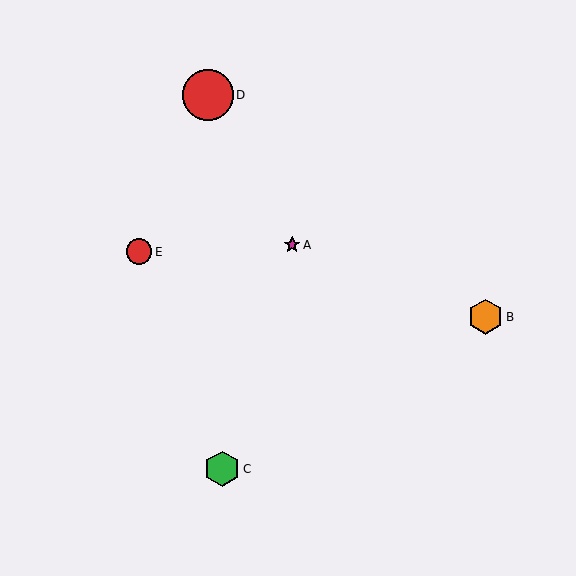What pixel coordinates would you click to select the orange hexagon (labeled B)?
Click at (486, 317) to select the orange hexagon B.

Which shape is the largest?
The red circle (labeled D) is the largest.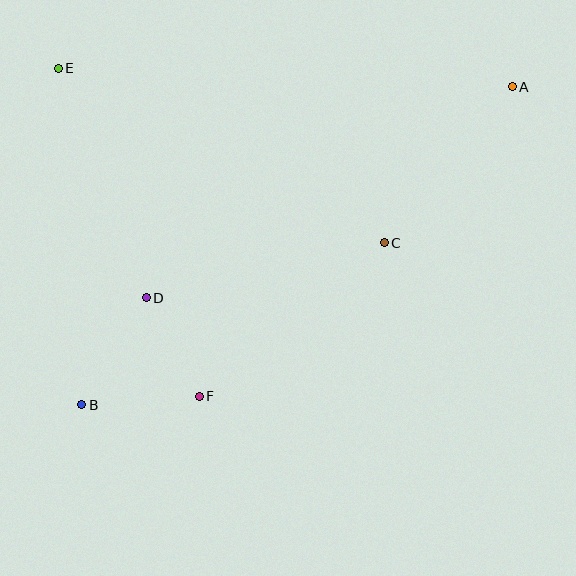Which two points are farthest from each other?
Points A and B are farthest from each other.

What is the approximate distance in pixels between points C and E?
The distance between C and E is approximately 370 pixels.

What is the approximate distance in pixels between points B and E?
The distance between B and E is approximately 337 pixels.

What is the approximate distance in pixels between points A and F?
The distance between A and F is approximately 440 pixels.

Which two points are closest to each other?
Points D and F are closest to each other.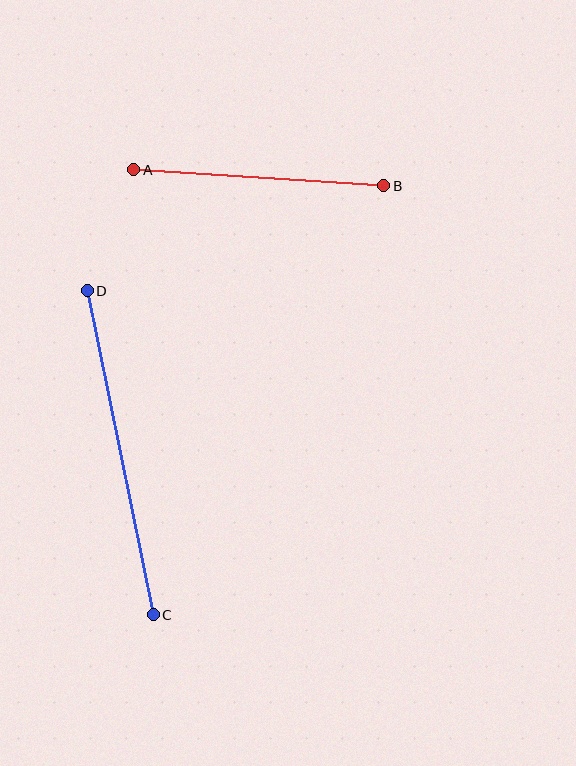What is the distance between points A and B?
The distance is approximately 251 pixels.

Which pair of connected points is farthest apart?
Points C and D are farthest apart.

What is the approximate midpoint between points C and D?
The midpoint is at approximately (120, 453) pixels.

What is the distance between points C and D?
The distance is approximately 331 pixels.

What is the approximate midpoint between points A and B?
The midpoint is at approximately (259, 178) pixels.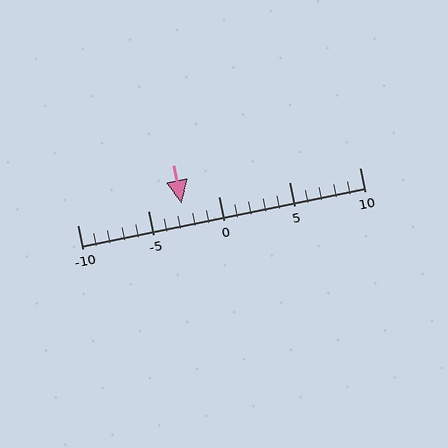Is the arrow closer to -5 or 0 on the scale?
The arrow is closer to -5.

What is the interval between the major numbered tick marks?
The major tick marks are spaced 5 units apart.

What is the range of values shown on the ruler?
The ruler shows values from -10 to 10.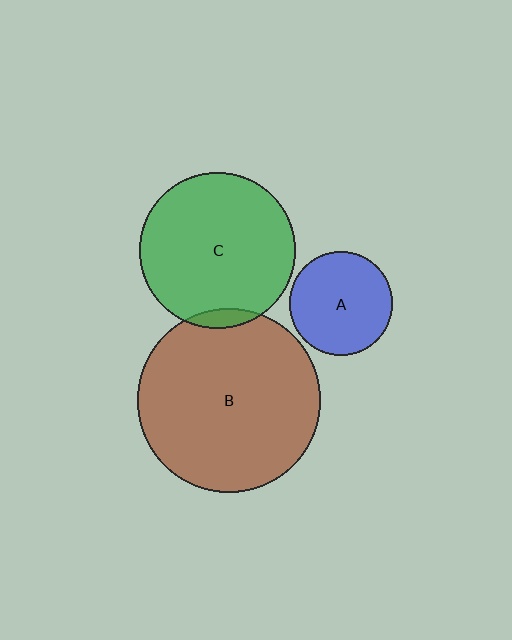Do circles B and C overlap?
Yes.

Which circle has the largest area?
Circle B (brown).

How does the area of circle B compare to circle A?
Approximately 3.1 times.